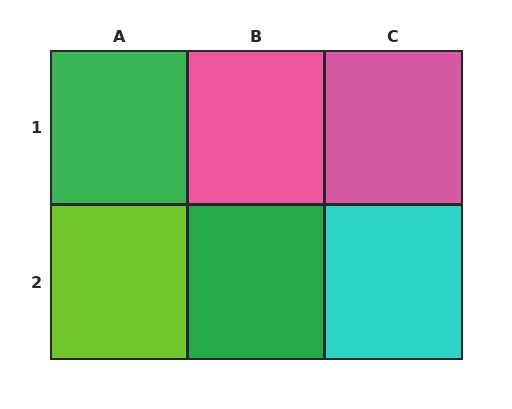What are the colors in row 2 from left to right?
Lime, green, cyan.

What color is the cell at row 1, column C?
Pink.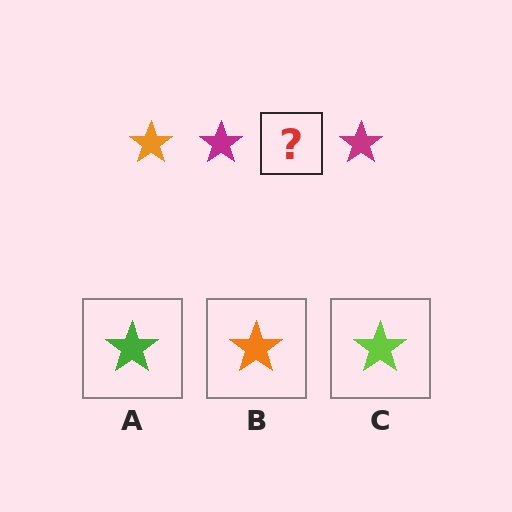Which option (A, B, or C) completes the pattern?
B.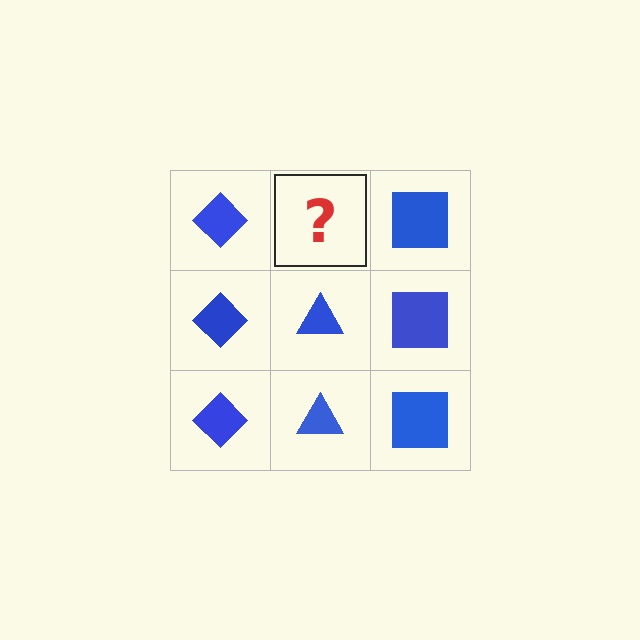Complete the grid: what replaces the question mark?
The question mark should be replaced with a blue triangle.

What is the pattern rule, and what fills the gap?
The rule is that each column has a consistent shape. The gap should be filled with a blue triangle.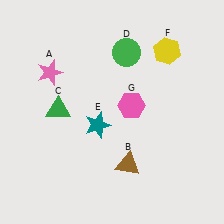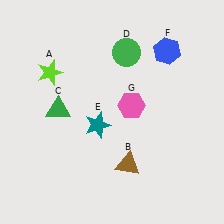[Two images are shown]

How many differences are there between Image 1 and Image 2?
There are 2 differences between the two images.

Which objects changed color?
A changed from pink to lime. F changed from yellow to blue.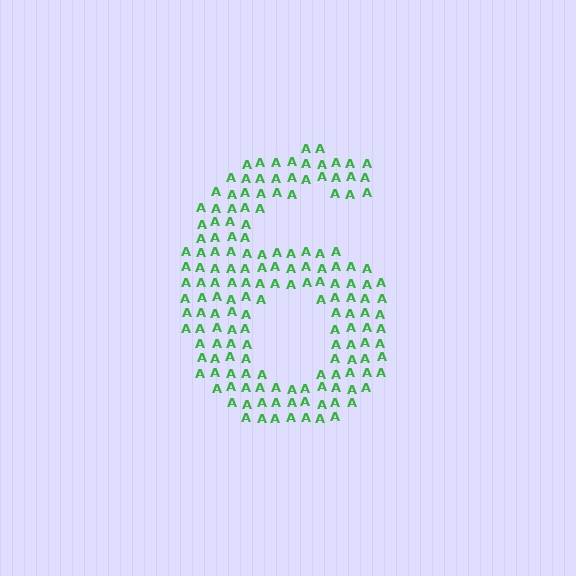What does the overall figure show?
The overall figure shows the digit 6.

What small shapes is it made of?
It is made of small letter A's.